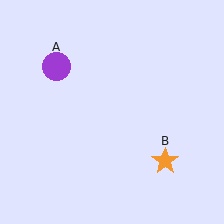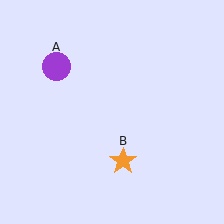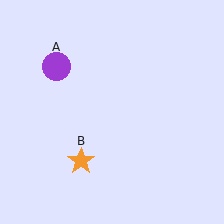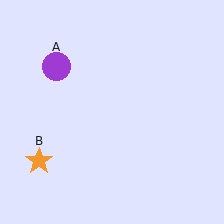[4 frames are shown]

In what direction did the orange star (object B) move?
The orange star (object B) moved left.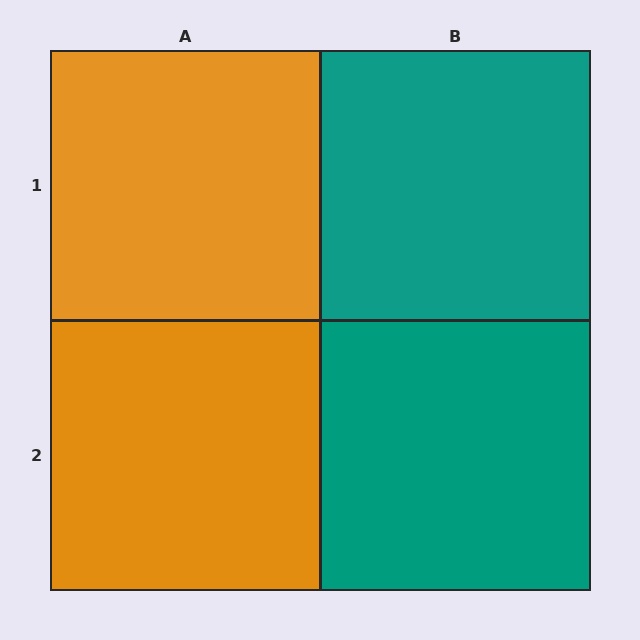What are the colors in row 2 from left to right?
Orange, teal.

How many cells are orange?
2 cells are orange.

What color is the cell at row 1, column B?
Teal.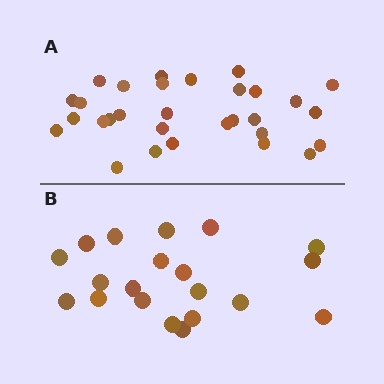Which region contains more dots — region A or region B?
Region A (the top region) has more dots.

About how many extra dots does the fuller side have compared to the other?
Region A has roughly 10 or so more dots than region B.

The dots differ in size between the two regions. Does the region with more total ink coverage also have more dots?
No. Region B has more total ink coverage because its dots are larger, but region A actually contains more individual dots. Total area can be misleading — the number of items is what matters here.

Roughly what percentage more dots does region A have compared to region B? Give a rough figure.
About 50% more.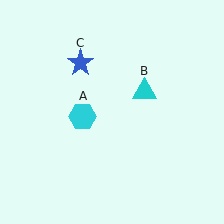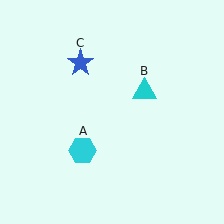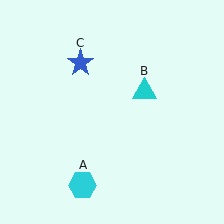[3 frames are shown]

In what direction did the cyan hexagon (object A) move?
The cyan hexagon (object A) moved down.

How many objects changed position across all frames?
1 object changed position: cyan hexagon (object A).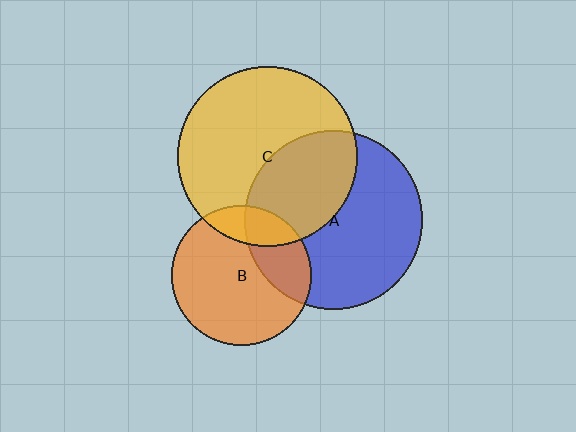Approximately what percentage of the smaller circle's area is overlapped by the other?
Approximately 40%.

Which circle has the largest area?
Circle C (yellow).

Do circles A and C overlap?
Yes.